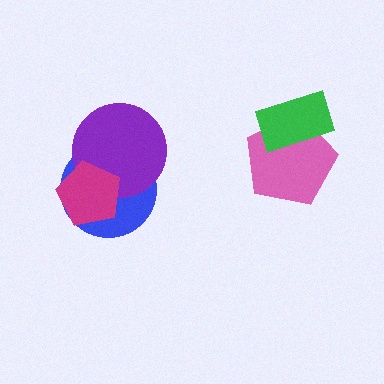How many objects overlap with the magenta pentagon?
2 objects overlap with the magenta pentagon.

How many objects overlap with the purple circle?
2 objects overlap with the purple circle.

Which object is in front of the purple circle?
The magenta pentagon is in front of the purple circle.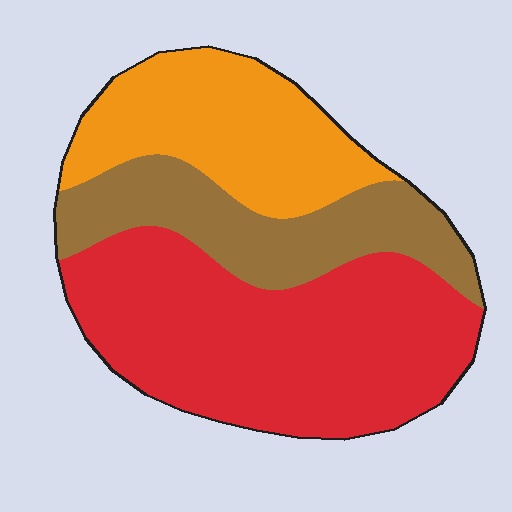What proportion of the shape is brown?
Brown covers 24% of the shape.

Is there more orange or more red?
Red.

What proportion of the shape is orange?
Orange covers about 25% of the shape.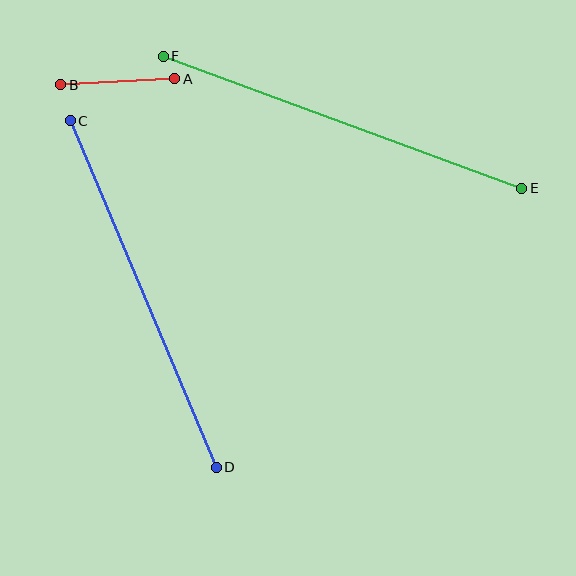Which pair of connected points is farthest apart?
Points E and F are farthest apart.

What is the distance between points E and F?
The distance is approximately 382 pixels.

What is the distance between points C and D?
The distance is approximately 376 pixels.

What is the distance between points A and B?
The distance is approximately 114 pixels.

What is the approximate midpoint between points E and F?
The midpoint is at approximately (343, 122) pixels.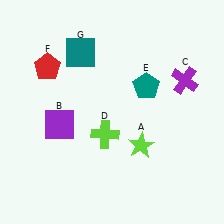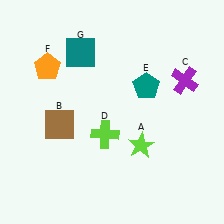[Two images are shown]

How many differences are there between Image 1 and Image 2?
There are 2 differences between the two images.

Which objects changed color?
B changed from purple to brown. F changed from red to orange.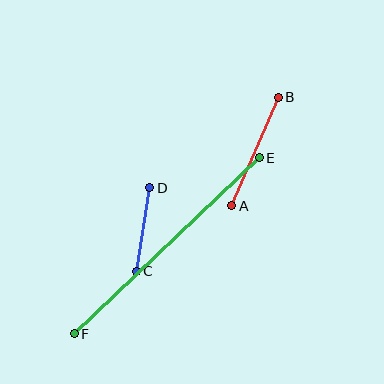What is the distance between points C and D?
The distance is approximately 85 pixels.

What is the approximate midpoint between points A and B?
The midpoint is at approximately (255, 152) pixels.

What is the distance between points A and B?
The distance is approximately 118 pixels.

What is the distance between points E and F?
The distance is approximately 255 pixels.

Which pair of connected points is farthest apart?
Points E and F are farthest apart.